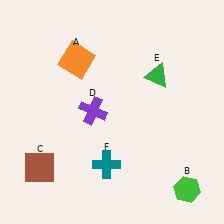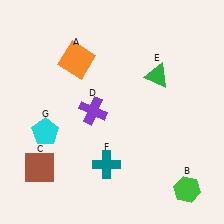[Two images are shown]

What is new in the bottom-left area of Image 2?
A cyan pentagon (G) was added in the bottom-left area of Image 2.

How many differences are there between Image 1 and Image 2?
There is 1 difference between the two images.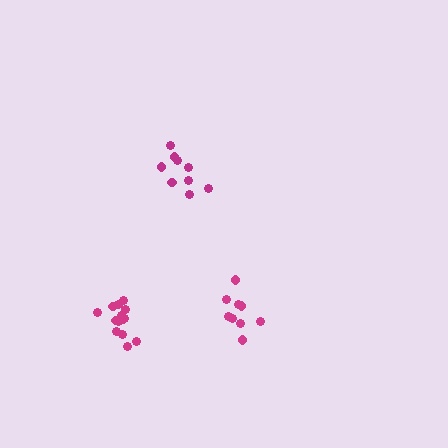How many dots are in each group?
Group 1: 14 dots, Group 2: 9 dots, Group 3: 9 dots (32 total).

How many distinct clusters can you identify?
There are 3 distinct clusters.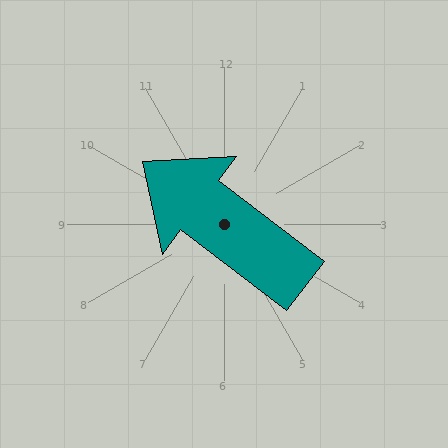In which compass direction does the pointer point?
Northwest.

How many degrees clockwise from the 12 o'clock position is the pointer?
Approximately 307 degrees.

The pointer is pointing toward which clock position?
Roughly 10 o'clock.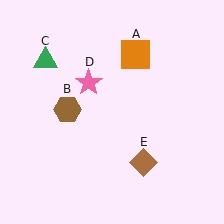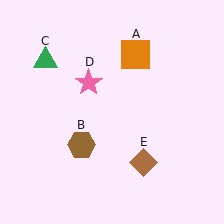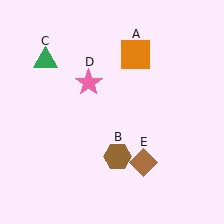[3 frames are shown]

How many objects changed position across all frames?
1 object changed position: brown hexagon (object B).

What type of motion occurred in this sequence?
The brown hexagon (object B) rotated counterclockwise around the center of the scene.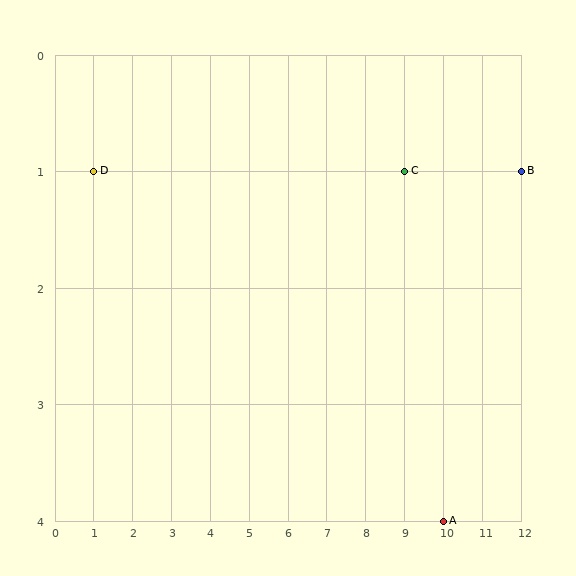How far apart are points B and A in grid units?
Points B and A are 2 columns and 3 rows apart (about 3.6 grid units diagonally).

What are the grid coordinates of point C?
Point C is at grid coordinates (9, 1).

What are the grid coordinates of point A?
Point A is at grid coordinates (10, 4).